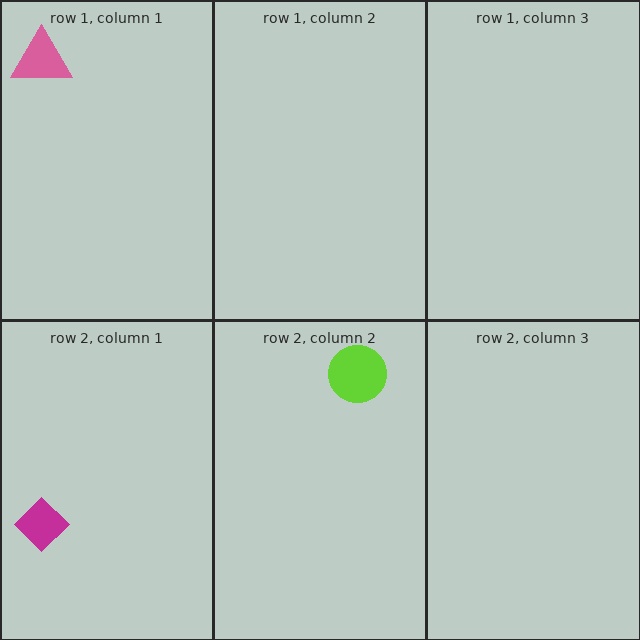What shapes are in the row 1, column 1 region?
The pink triangle.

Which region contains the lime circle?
The row 2, column 2 region.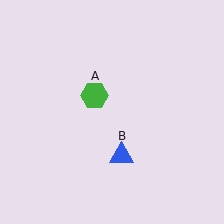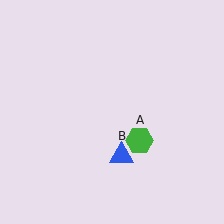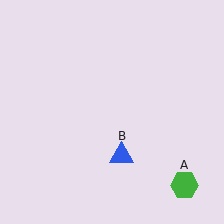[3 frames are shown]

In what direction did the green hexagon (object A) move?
The green hexagon (object A) moved down and to the right.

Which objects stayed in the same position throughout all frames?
Blue triangle (object B) remained stationary.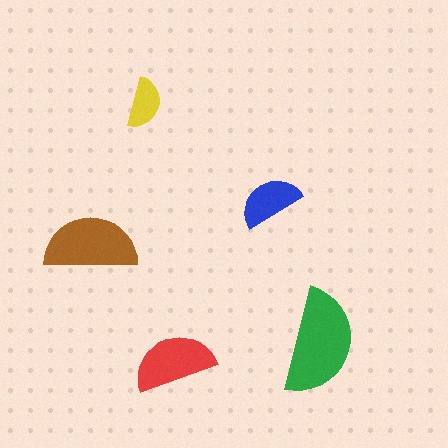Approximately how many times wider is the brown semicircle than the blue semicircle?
About 1.5 times wider.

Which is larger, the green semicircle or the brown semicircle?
The green one.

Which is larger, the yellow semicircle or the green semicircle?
The green one.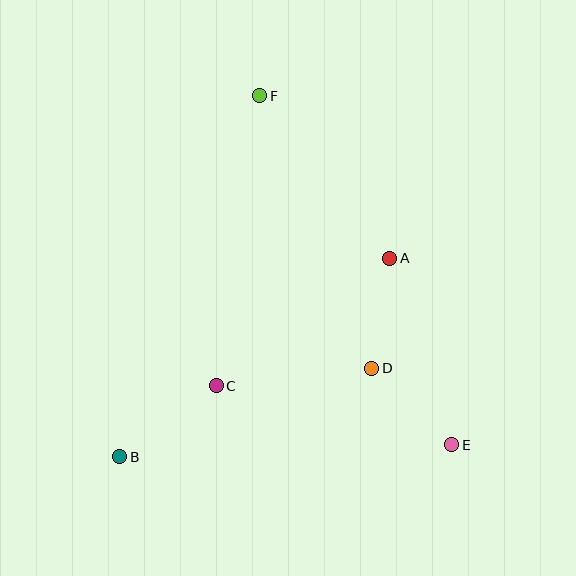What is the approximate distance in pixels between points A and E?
The distance between A and E is approximately 196 pixels.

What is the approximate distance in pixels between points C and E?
The distance between C and E is approximately 243 pixels.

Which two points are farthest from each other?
Points E and F are farthest from each other.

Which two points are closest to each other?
Points D and E are closest to each other.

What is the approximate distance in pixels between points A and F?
The distance between A and F is approximately 208 pixels.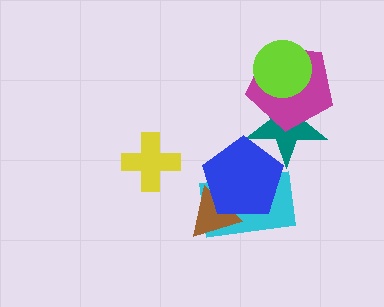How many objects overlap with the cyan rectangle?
2 objects overlap with the cyan rectangle.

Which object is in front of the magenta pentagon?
The lime circle is in front of the magenta pentagon.